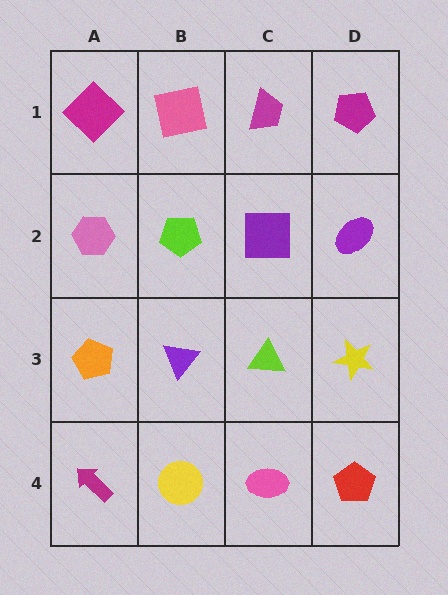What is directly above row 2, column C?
A magenta trapezoid.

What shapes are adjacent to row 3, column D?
A purple ellipse (row 2, column D), a red pentagon (row 4, column D), a lime triangle (row 3, column C).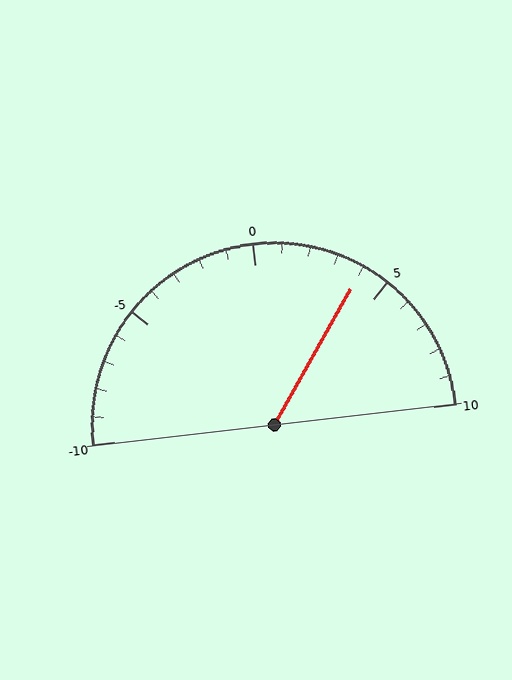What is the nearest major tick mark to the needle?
The nearest major tick mark is 5.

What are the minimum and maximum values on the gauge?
The gauge ranges from -10 to 10.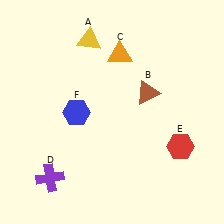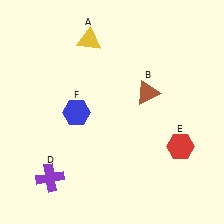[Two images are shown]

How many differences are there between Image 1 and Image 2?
There is 1 difference between the two images.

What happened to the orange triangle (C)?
The orange triangle (C) was removed in Image 2. It was in the top-right area of Image 1.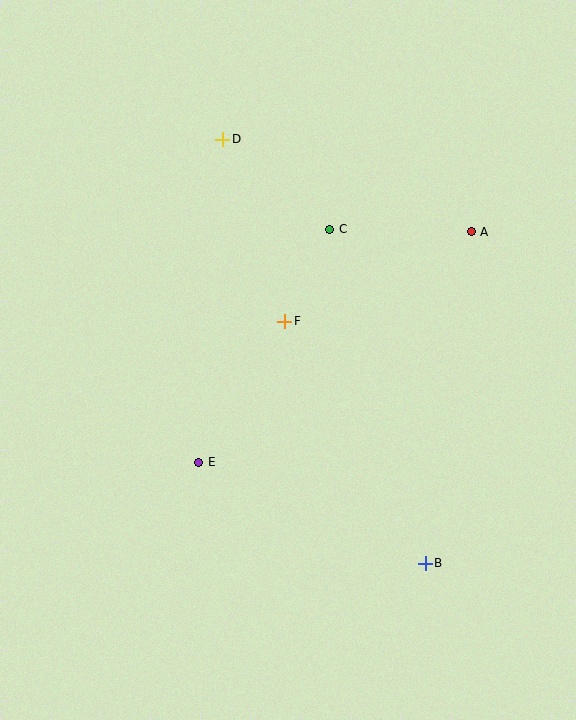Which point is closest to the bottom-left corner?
Point E is closest to the bottom-left corner.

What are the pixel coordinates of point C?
Point C is at (330, 229).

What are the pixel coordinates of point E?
Point E is at (199, 462).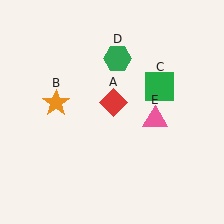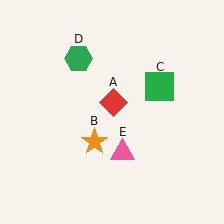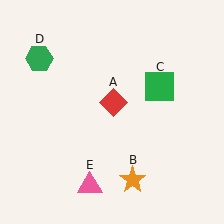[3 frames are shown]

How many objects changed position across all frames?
3 objects changed position: orange star (object B), green hexagon (object D), pink triangle (object E).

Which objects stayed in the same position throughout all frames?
Red diamond (object A) and green square (object C) remained stationary.